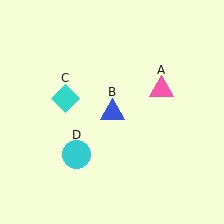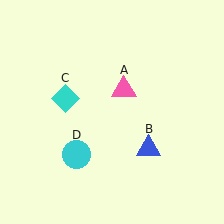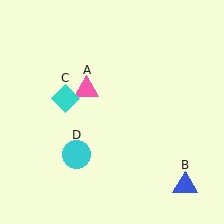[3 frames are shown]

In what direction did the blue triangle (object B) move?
The blue triangle (object B) moved down and to the right.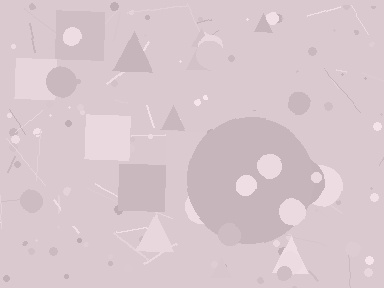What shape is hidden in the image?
A circle is hidden in the image.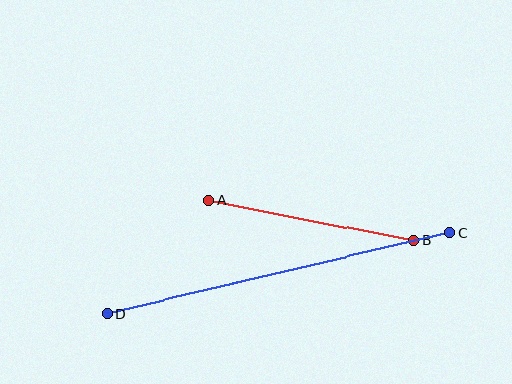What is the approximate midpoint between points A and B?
The midpoint is at approximately (311, 220) pixels.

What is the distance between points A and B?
The distance is approximately 209 pixels.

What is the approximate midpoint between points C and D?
The midpoint is at approximately (278, 273) pixels.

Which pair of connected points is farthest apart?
Points C and D are farthest apart.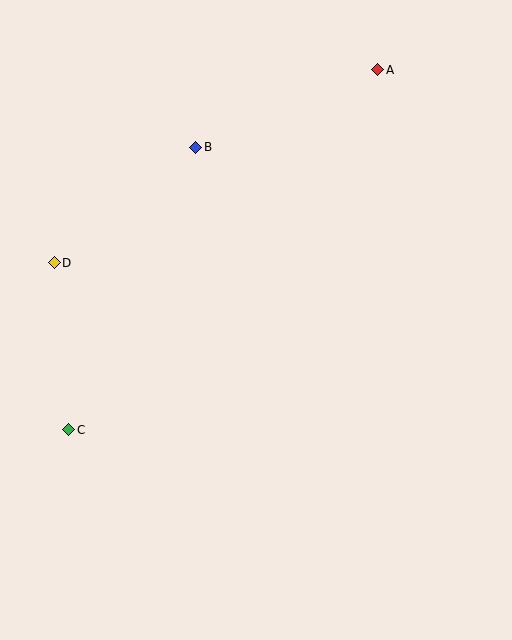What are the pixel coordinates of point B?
Point B is at (196, 147).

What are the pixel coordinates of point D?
Point D is at (54, 263).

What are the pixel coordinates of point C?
Point C is at (69, 430).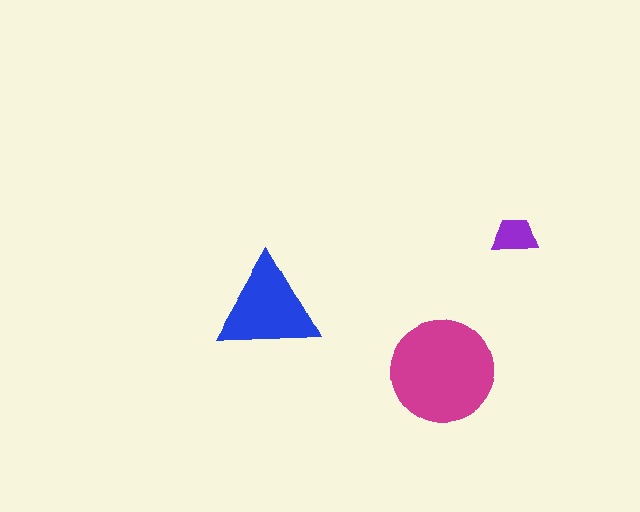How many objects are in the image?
There are 3 objects in the image.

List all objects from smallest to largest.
The purple trapezoid, the blue triangle, the magenta circle.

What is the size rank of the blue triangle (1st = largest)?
2nd.